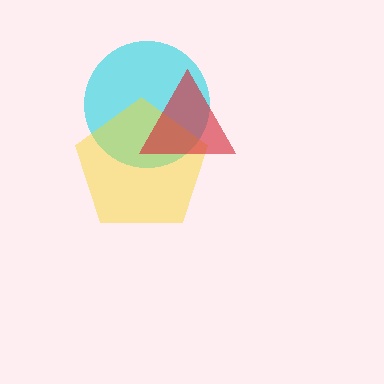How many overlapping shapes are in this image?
There are 3 overlapping shapes in the image.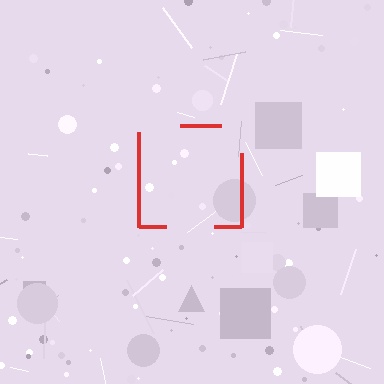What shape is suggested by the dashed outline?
The dashed outline suggests a square.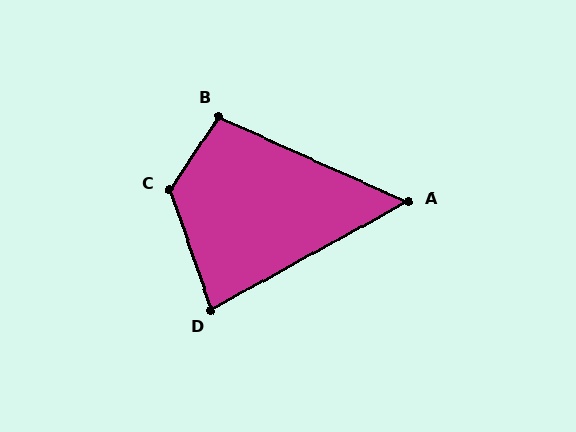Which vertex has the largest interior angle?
C, at approximately 127 degrees.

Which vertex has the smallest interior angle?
A, at approximately 53 degrees.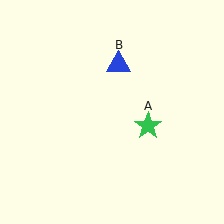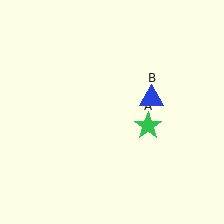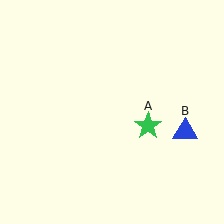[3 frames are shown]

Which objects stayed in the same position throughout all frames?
Green star (object A) remained stationary.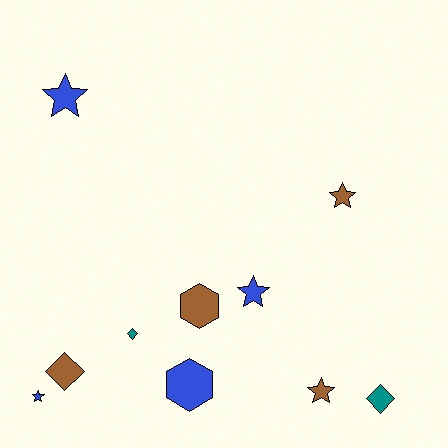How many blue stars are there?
There are 3 blue stars.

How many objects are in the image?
There are 10 objects.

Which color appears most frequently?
Blue, with 4 objects.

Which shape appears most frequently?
Star, with 5 objects.